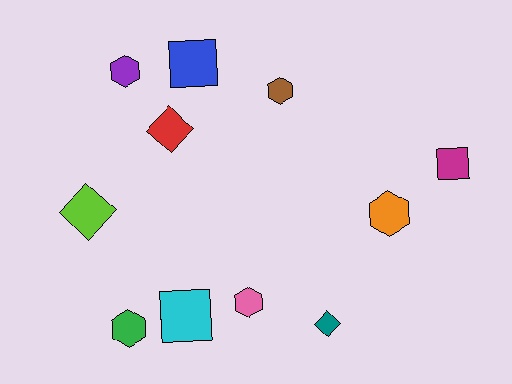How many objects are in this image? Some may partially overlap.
There are 11 objects.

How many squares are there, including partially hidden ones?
There are 3 squares.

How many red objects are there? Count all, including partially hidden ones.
There is 1 red object.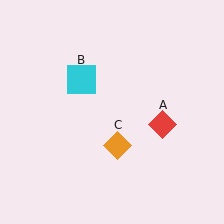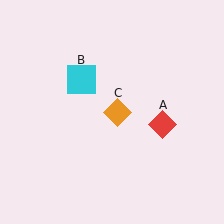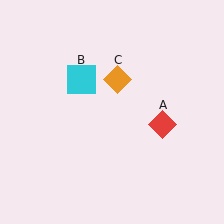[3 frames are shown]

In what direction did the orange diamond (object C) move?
The orange diamond (object C) moved up.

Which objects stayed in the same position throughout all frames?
Red diamond (object A) and cyan square (object B) remained stationary.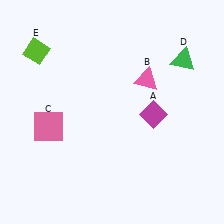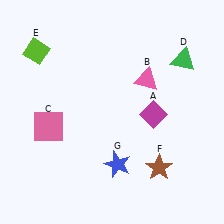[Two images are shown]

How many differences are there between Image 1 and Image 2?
There are 2 differences between the two images.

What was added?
A brown star (F), a blue star (G) were added in Image 2.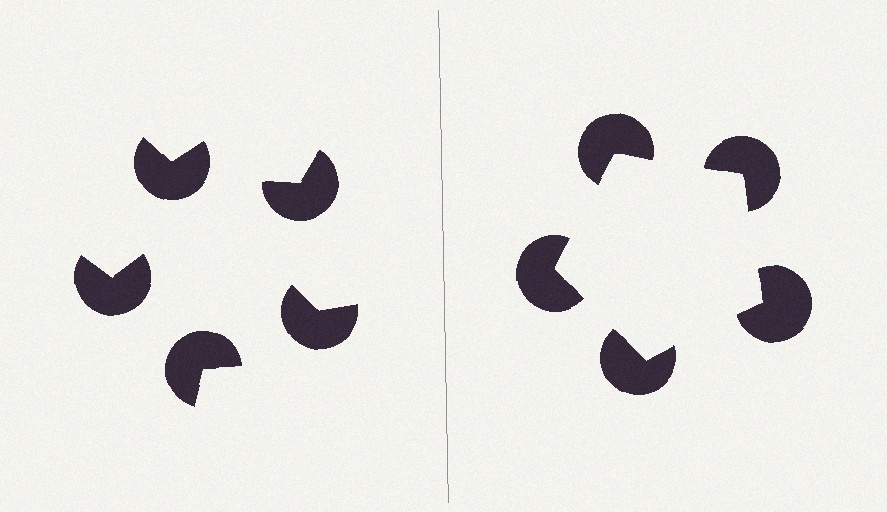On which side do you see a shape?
An illusory pentagon appears on the right side. On the left side the wedge cuts are rotated, so no coherent shape forms.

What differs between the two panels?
The pac-man discs are positioned identically on both sides; only the wedge orientations differ. On the right they align to a pentagon; on the left they are misaligned.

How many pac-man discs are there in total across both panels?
10 — 5 on each side.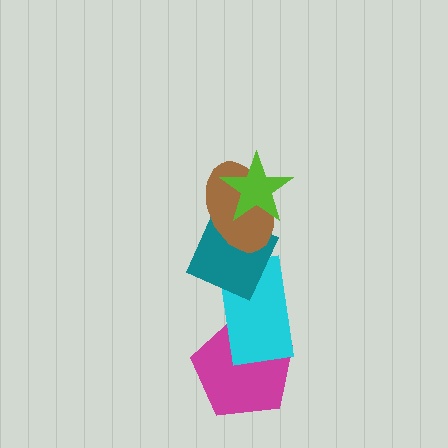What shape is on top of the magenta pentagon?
The cyan rectangle is on top of the magenta pentagon.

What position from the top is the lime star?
The lime star is 1st from the top.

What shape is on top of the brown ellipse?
The lime star is on top of the brown ellipse.